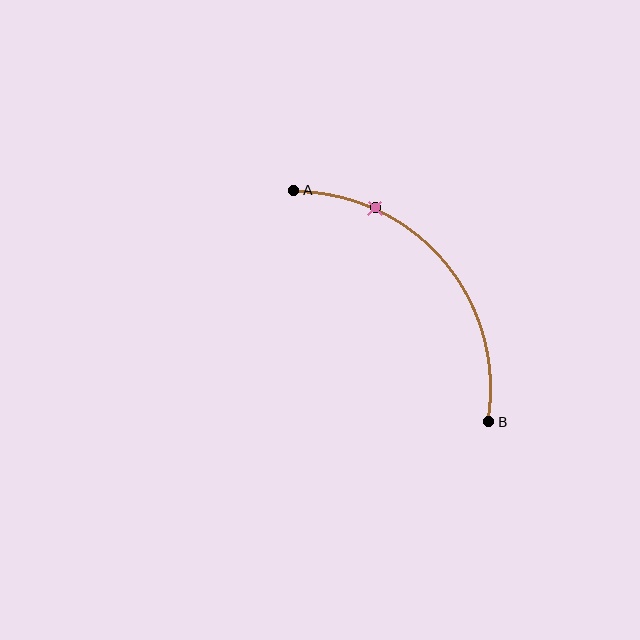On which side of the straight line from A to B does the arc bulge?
The arc bulges above and to the right of the straight line connecting A and B.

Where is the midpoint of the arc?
The arc midpoint is the point on the curve farthest from the straight line joining A and B. It sits above and to the right of that line.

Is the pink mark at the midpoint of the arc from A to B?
No. The pink mark lies on the arc but is closer to endpoint A. The arc midpoint would be at the point on the curve equidistant along the arc from both A and B.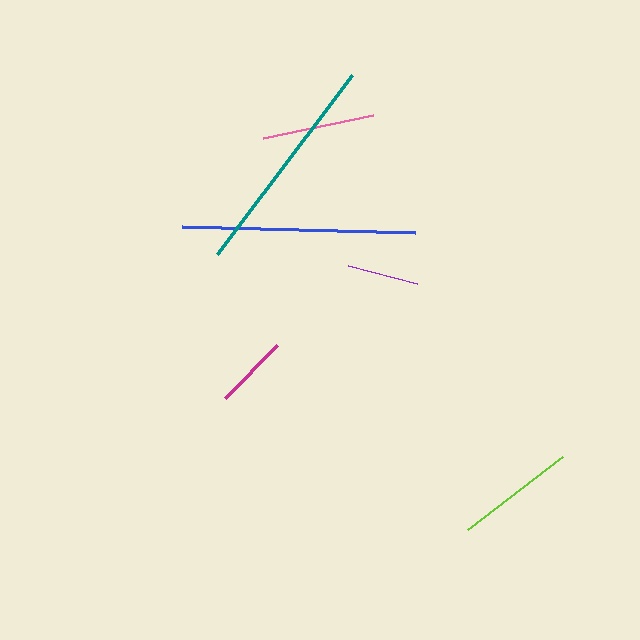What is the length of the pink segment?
The pink segment is approximately 113 pixels long.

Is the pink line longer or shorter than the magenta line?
The pink line is longer than the magenta line.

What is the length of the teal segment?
The teal segment is approximately 224 pixels long.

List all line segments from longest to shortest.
From longest to shortest: blue, teal, lime, pink, magenta, purple.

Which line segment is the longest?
The blue line is the longest at approximately 233 pixels.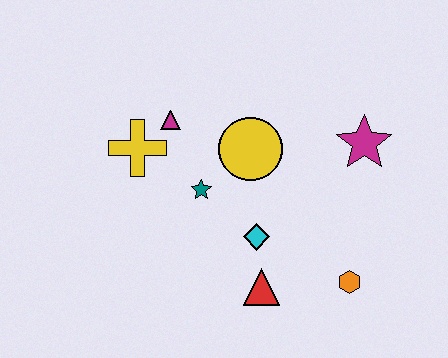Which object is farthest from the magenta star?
The yellow cross is farthest from the magenta star.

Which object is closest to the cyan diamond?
The red triangle is closest to the cyan diamond.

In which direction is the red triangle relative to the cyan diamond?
The red triangle is below the cyan diamond.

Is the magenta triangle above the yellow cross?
Yes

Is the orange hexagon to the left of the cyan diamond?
No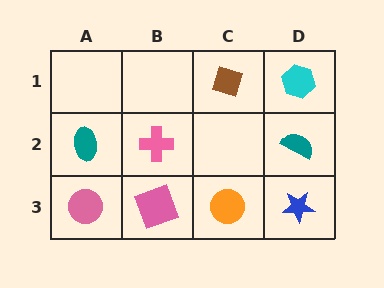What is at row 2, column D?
A teal semicircle.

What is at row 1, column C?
A brown diamond.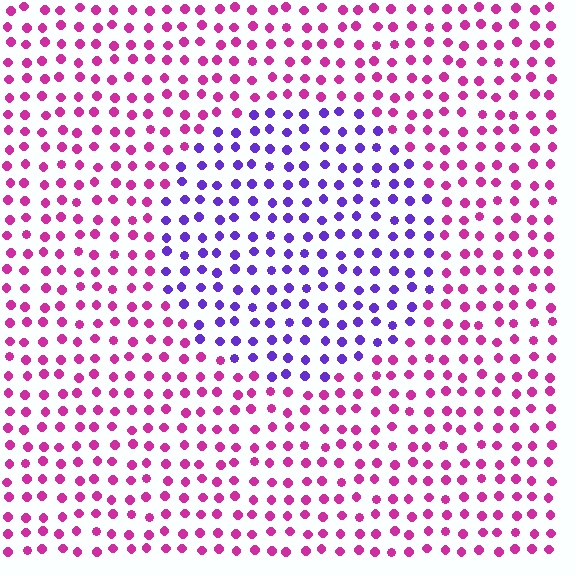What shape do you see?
I see a circle.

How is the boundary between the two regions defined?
The boundary is defined purely by a slight shift in hue (about 55 degrees). Spacing, size, and orientation are identical on both sides.